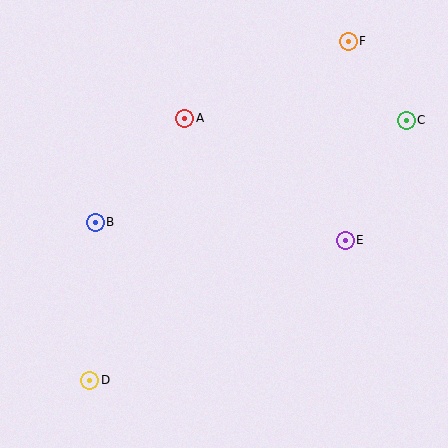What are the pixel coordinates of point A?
Point A is at (185, 118).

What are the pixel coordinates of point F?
Point F is at (348, 41).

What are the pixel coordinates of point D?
Point D is at (90, 380).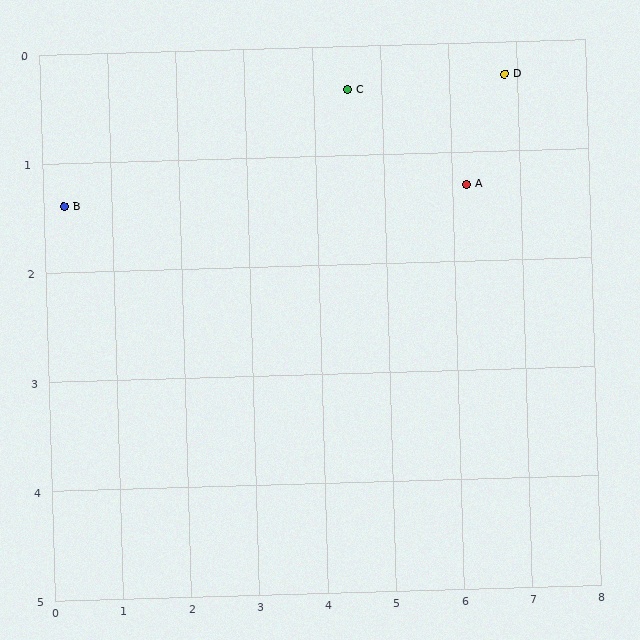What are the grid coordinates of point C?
Point C is at approximately (4.5, 0.4).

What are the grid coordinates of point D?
Point D is at approximately (6.8, 0.3).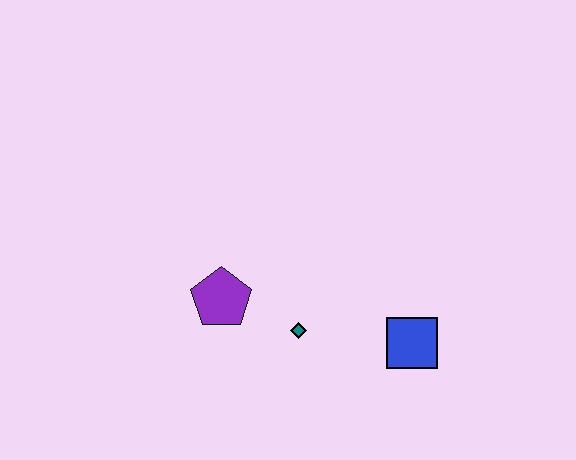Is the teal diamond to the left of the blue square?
Yes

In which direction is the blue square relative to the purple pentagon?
The blue square is to the right of the purple pentagon.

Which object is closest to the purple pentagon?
The teal diamond is closest to the purple pentagon.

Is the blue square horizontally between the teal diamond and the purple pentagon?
No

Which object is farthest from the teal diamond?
The blue square is farthest from the teal diamond.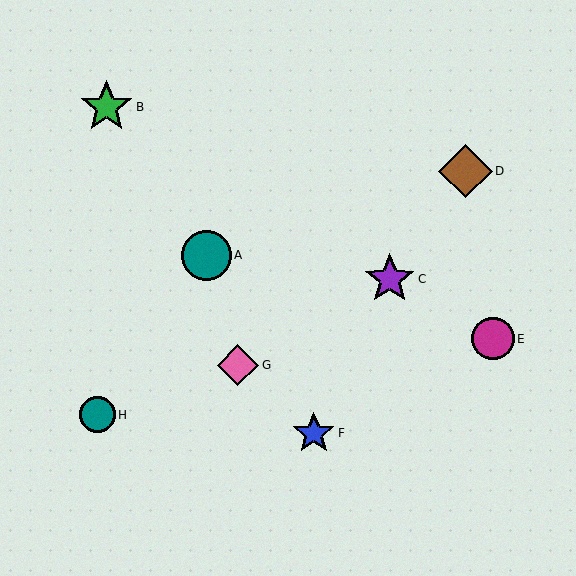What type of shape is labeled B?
Shape B is a green star.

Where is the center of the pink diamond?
The center of the pink diamond is at (238, 365).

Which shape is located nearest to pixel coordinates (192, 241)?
The teal circle (labeled A) at (206, 255) is nearest to that location.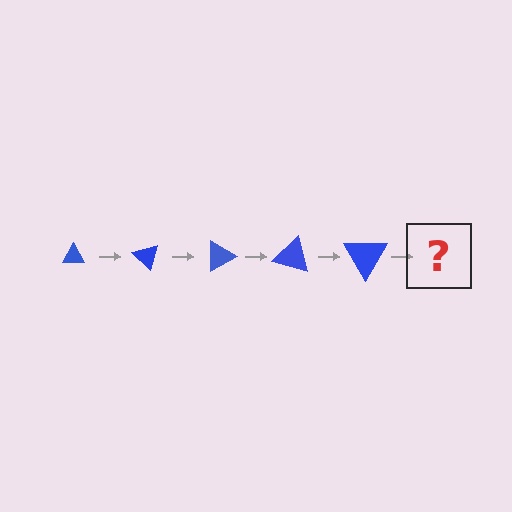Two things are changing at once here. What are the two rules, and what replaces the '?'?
The two rules are that the triangle grows larger each step and it rotates 45 degrees each step. The '?' should be a triangle, larger than the previous one and rotated 225 degrees from the start.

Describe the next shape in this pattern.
It should be a triangle, larger than the previous one and rotated 225 degrees from the start.